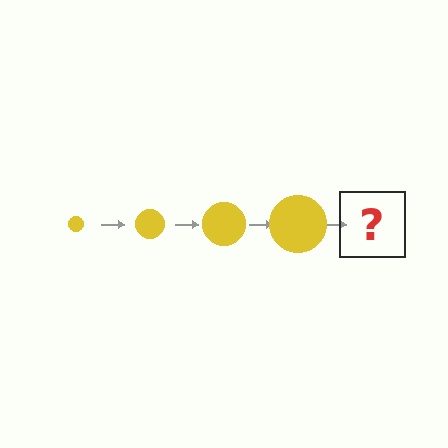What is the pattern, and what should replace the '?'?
The pattern is that the circle gets progressively larger each step. The '?' should be a yellow circle, larger than the previous one.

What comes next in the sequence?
The next element should be a yellow circle, larger than the previous one.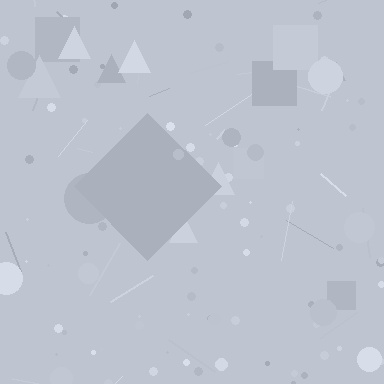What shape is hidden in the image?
A diamond is hidden in the image.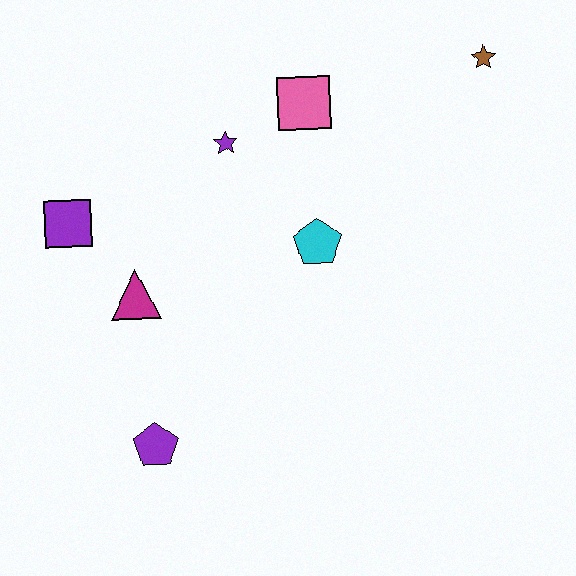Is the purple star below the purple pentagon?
No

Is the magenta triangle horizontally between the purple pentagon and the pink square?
No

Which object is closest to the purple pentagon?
The magenta triangle is closest to the purple pentagon.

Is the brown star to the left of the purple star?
No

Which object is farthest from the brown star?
The purple pentagon is farthest from the brown star.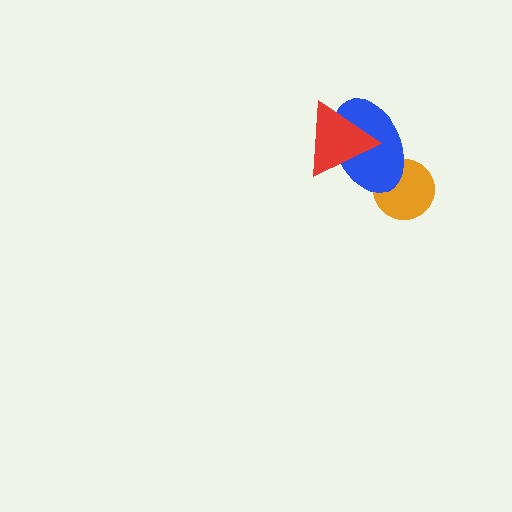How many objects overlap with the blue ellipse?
2 objects overlap with the blue ellipse.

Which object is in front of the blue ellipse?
The red triangle is in front of the blue ellipse.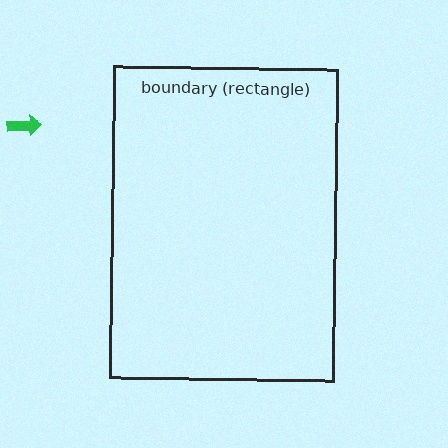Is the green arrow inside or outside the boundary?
Outside.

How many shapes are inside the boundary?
0 inside, 1 outside.